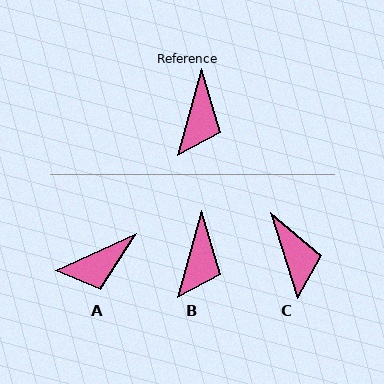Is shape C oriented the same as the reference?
No, it is off by about 33 degrees.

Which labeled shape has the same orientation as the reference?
B.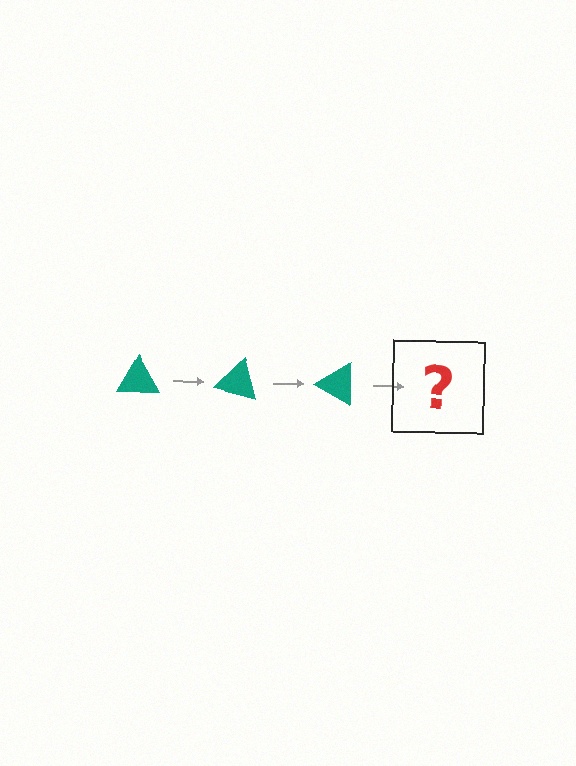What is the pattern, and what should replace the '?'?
The pattern is that the triangle rotates 15 degrees each step. The '?' should be a teal triangle rotated 45 degrees.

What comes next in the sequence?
The next element should be a teal triangle rotated 45 degrees.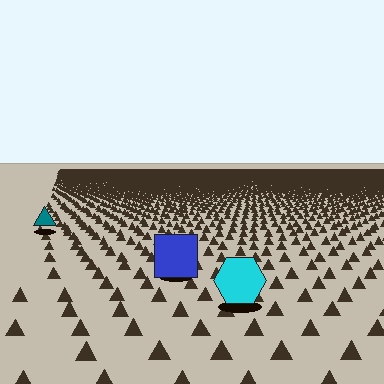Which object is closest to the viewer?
The cyan hexagon is closest. The texture marks near it are larger and more spread out.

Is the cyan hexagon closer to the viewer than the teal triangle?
Yes. The cyan hexagon is closer — you can tell from the texture gradient: the ground texture is coarser near it.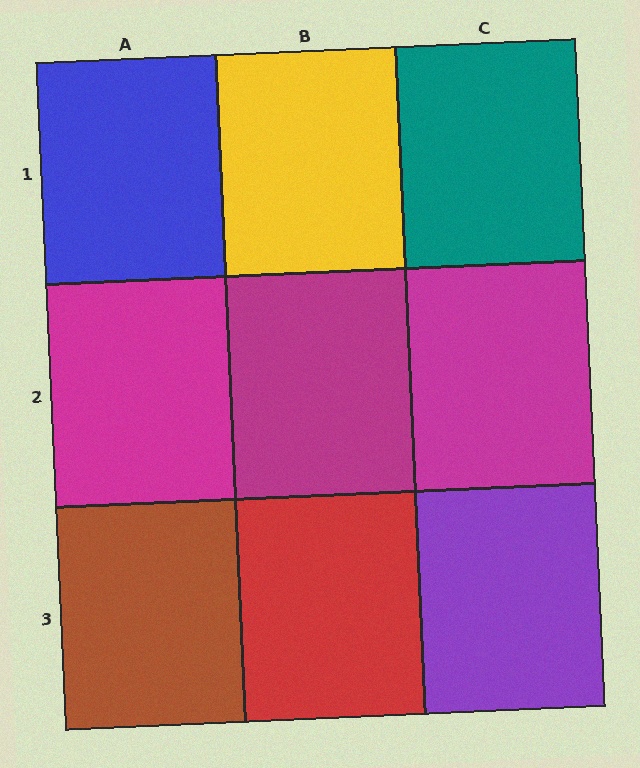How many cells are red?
1 cell is red.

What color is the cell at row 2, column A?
Magenta.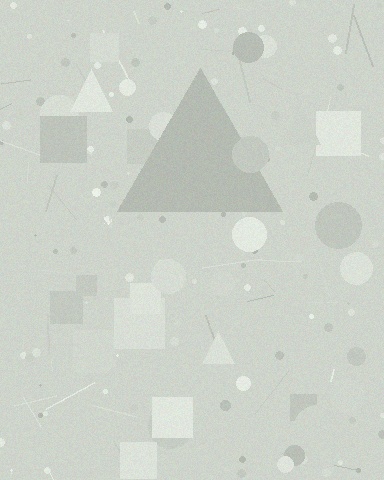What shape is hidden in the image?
A triangle is hidden in the image.